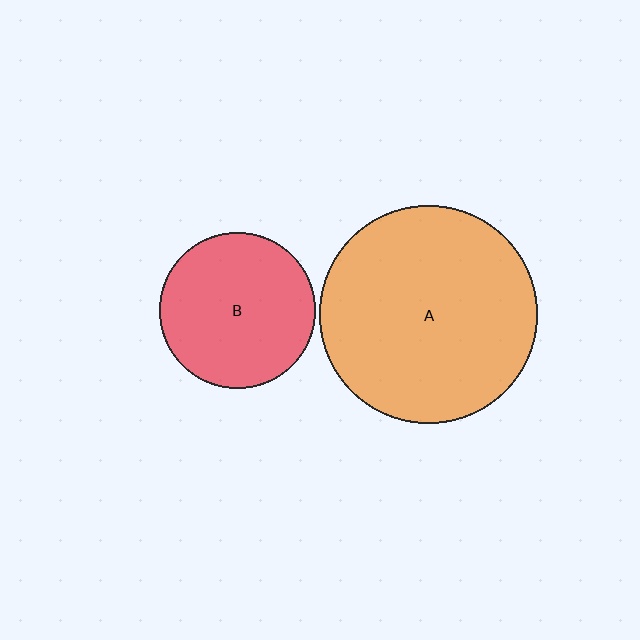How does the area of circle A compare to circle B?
Approximately 2.0 times.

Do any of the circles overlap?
No, none of the circles overlap.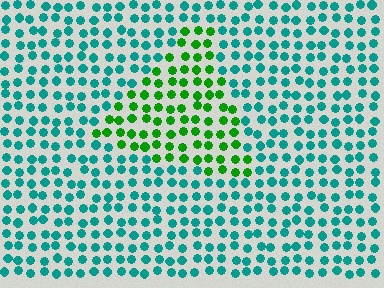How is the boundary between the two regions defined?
The boundary is defined purely by a slight shift in hue (about 54 degrees). Spacing, size, and orientation are identical on both sides.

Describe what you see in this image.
The image is filled with small teal elements in a uniform arrangement. A triangle-shaped region is visible where the elements are tinted to a slightly different hue, forming a subtle color boundary.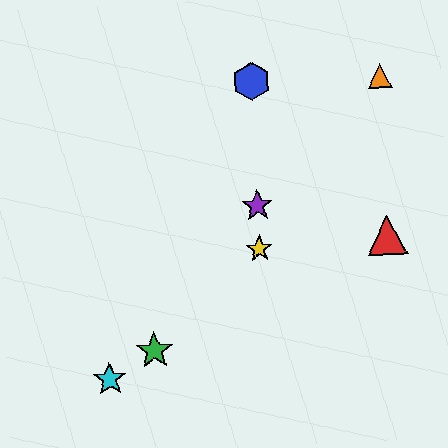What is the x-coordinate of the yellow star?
The yellow star is at x≈259.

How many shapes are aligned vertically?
3 shapes (the blue hexagon, the yellow star, the purple star) are aligned vertically.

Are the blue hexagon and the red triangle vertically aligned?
No, the blue hexagon is at x≈251 and the red triangle is at x≈387.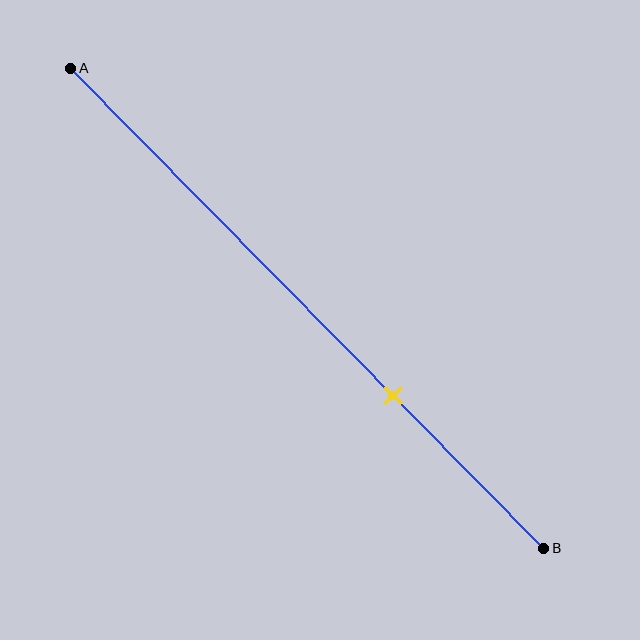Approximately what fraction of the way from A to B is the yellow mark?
The yellow mark is approximately 70% of the way from A to B.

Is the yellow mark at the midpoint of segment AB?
No, the mark is at about 70% from A, not at the 50% midpoint.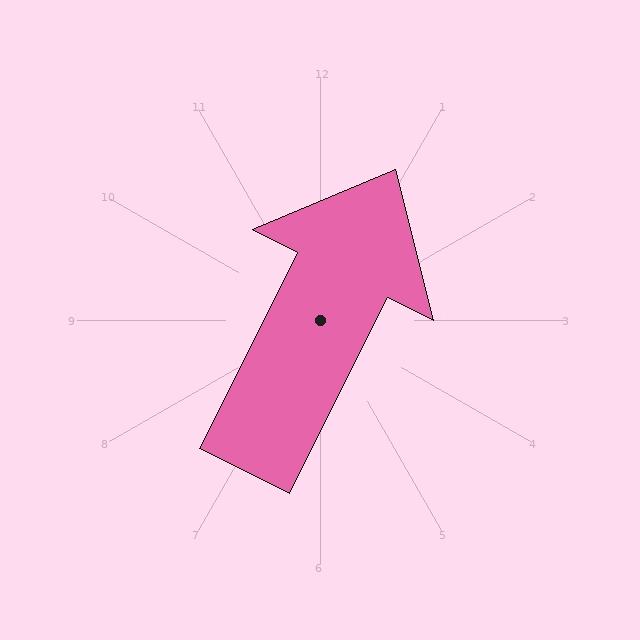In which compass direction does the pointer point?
Northeast.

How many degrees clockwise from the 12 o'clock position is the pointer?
Approximately 27 degrees.